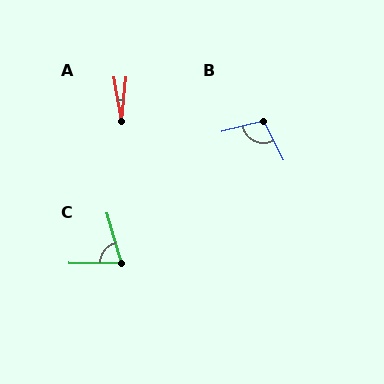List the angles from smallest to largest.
A (15°), C (73°), B (103°).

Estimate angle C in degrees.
Approximately 73 degrees.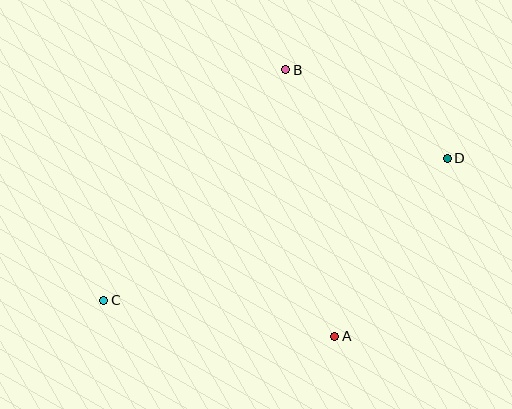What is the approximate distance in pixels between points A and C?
The distance between A and C is approximately 234 pixels.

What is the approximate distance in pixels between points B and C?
The distance between B and C is approximately 294 pixels.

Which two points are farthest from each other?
Points C and D are farthest from each other.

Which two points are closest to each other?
Points B and D are closest to each other.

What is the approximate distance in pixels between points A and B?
The distance between A and B is approximately 271 pixels.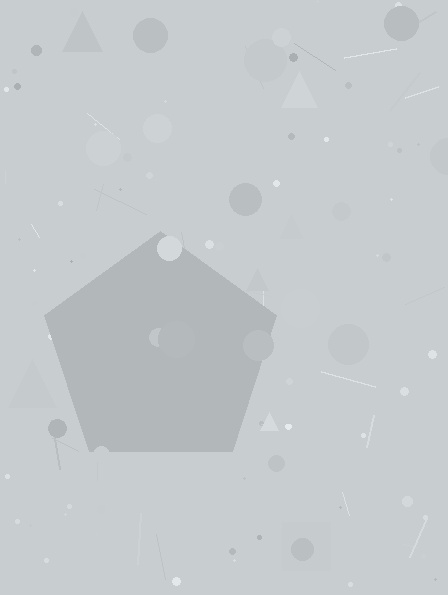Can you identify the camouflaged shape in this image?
The camouflaged shape is a pentagon.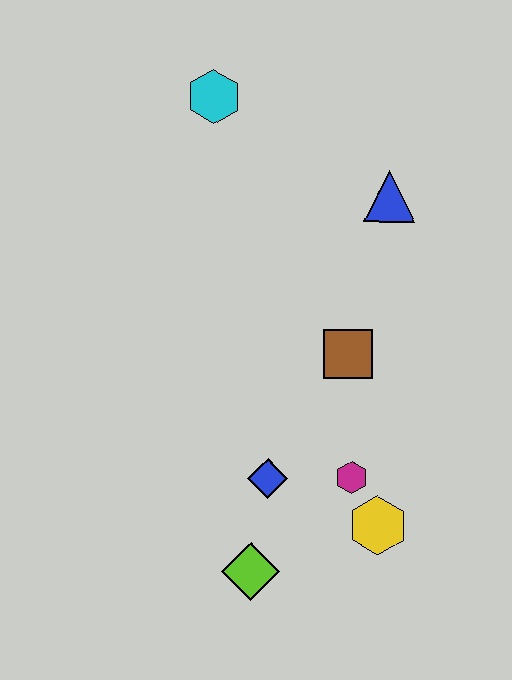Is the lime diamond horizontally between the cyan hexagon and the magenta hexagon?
Yes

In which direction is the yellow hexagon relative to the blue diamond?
The yellow hexagon is to the right of the blue diamond.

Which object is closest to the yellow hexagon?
The magenta hexagon is closest to the yellow hexagon.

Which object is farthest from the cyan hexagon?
The lime diamond is farthest from the cyan hexagon.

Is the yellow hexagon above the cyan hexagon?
No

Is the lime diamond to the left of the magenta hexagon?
Yes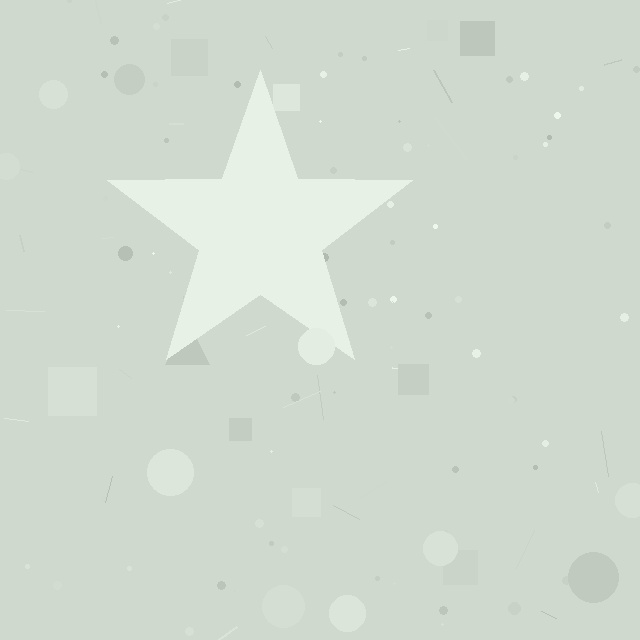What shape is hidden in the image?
A star is hidden in the image.